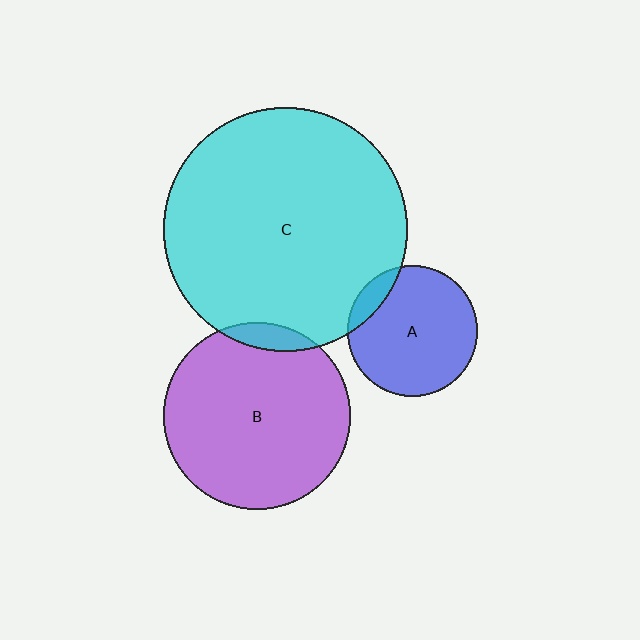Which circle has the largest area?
Circle C (cyan).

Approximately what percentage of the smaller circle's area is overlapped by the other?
Approximately 10%.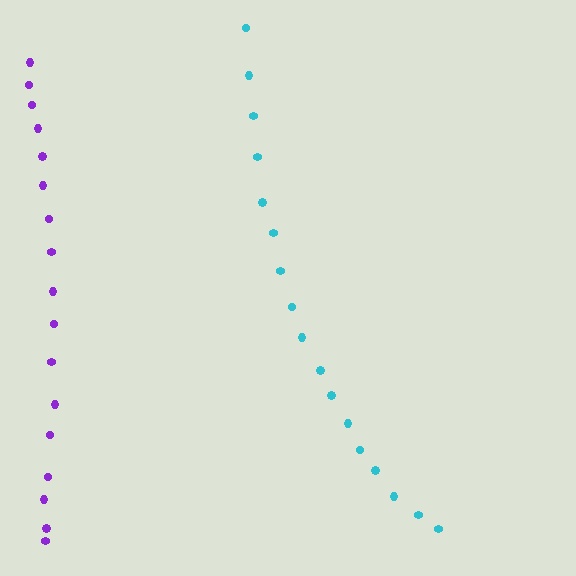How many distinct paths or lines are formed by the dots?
There are 2 distinct paths.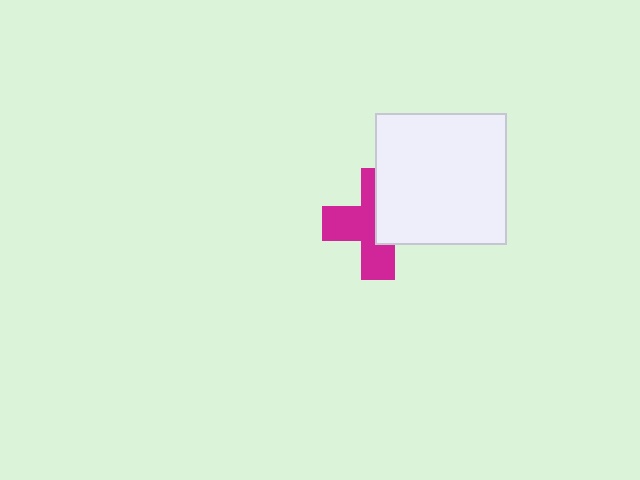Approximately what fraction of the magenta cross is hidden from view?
Roughly 44% of the magenta cross is hidden behind the white square.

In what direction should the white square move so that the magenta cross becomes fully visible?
The white square should move right. That is the shortest direction to clear the overlap and leave the magenta cross fully visible.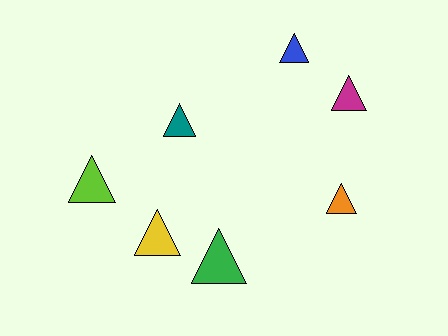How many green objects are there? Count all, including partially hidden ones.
There is 1 green object.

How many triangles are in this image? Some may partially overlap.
There are 7 triangles.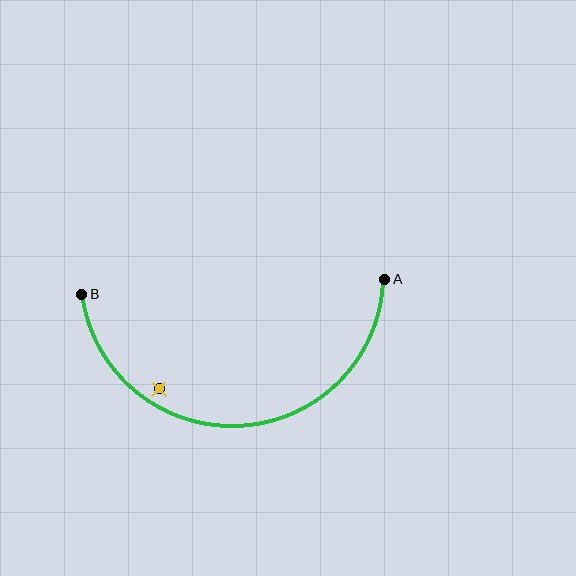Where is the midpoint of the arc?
The arc midpoint is the point on the curve farthest from the straight line joining A and B. It sits below that line.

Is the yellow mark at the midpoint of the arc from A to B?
No — the yellow mark does not lie on the arc at all. It sits slightly inside the curve.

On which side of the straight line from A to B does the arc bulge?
The arc bulges below the straight line connecting A and B.